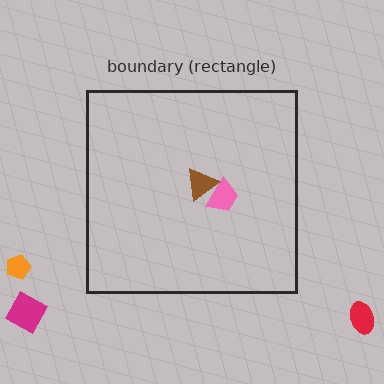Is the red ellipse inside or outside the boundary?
Outside.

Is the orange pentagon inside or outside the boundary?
Outside.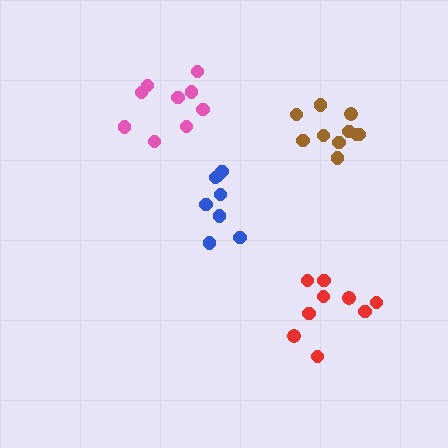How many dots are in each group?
Group 1: 10 dots, Group 2: 9 dots, Group 3: 8 dots, Group 4: 9 dots (36 total).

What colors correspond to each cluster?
The clusters are colored: brown, red, blue, pink.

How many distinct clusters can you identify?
There are 4 distinct clusters.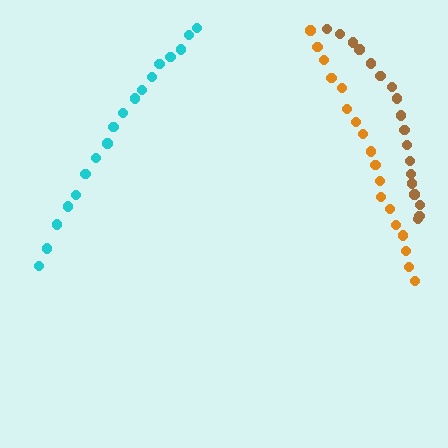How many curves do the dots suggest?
There are 3 distinct paths.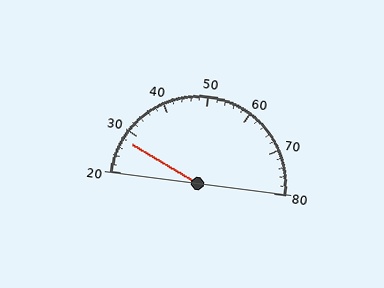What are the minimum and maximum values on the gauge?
The gauge ranges from 20 to 80.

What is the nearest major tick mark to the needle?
The nearest major tick mark is 30.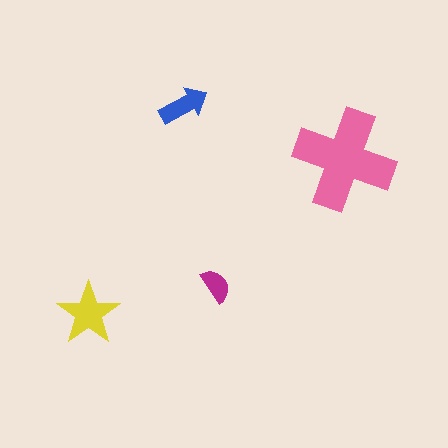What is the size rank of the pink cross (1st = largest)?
1st.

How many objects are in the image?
There are 4 objects in the image.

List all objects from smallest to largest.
The magenta semicircle, the blue arrow, the yellow star, the pink cross.